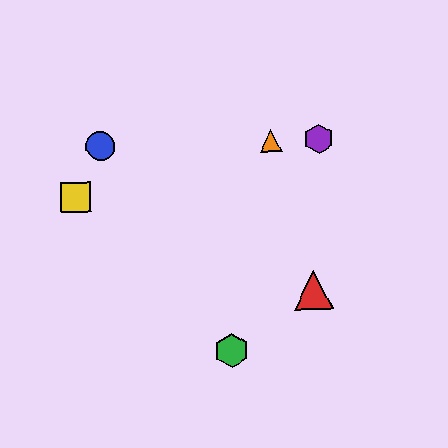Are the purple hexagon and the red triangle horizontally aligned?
No, the purple hexagon is at y≈139 and the red triangle is at y≈290.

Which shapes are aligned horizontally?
The blue circle, the purple hexagon, the orange triangle are aligned horizontally.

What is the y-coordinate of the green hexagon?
The green hexagon is at y≈351.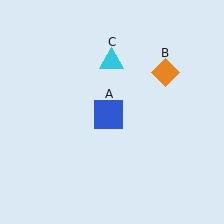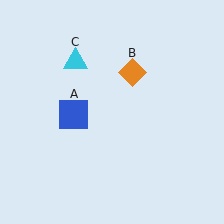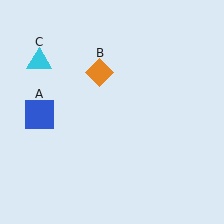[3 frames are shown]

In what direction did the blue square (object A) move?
The blue square (object A) moved left.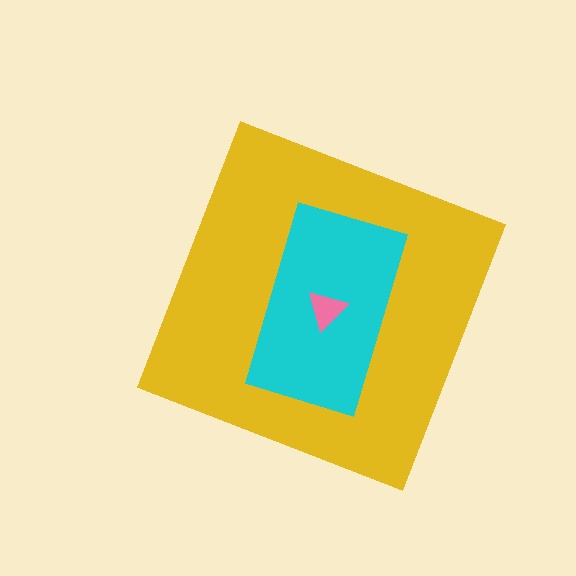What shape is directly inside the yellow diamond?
The cyan rectangle.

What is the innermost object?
The pink triangle.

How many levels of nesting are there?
3.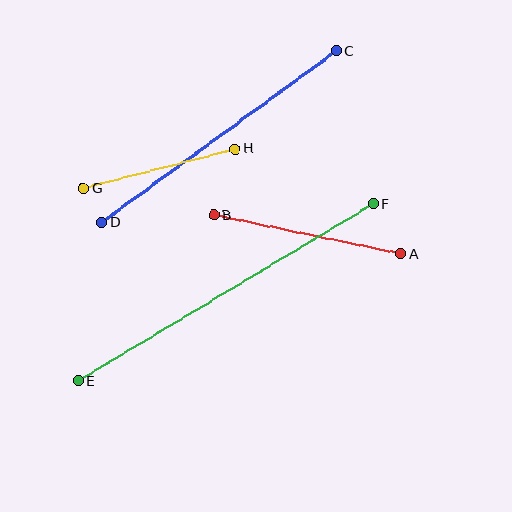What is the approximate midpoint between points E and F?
The midpoint is at approximately (226, 292) pixels.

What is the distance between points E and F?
The distance is approximately 344 pixels.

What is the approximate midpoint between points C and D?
The midpoint is at approximately (219, 137) pixels.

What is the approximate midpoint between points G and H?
The midpoint is at approximately (159, 169) pixels.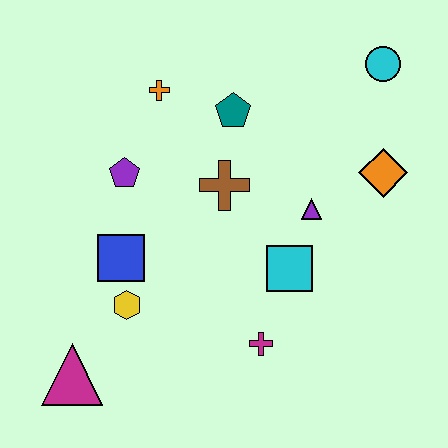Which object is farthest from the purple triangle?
The magenta triangle is farthest from the purple triangle.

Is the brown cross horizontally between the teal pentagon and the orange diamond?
No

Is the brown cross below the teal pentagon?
Yes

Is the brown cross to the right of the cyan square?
No